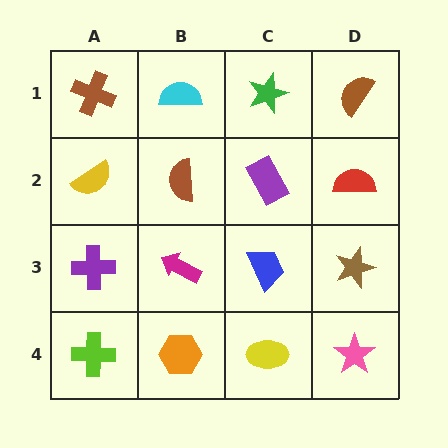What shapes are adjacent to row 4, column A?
A purple cross (row 3, column A), an orange hexagon (row 4, column B).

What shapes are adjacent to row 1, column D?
A red semicircle (row 2, column D), a green star (row 1, column C).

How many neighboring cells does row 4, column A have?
2.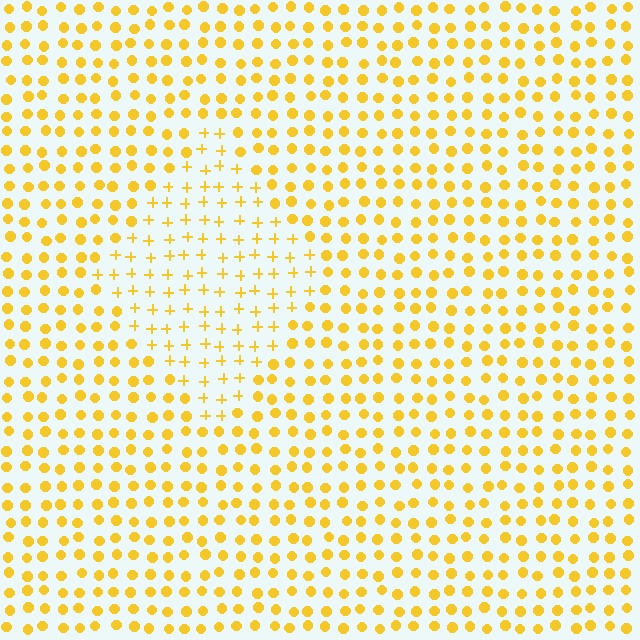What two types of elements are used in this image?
The image uses plus signs inside the diamond region and circles outside it.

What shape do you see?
I see a diamond.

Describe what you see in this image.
The image is filled with small yellow elements arranged in a uniform grid. A diamond-shaped region contains plus signs, while the surrounding area contains circles. The boundary is defined purely by the change in element shape.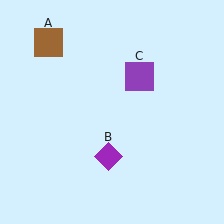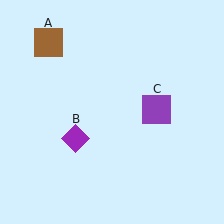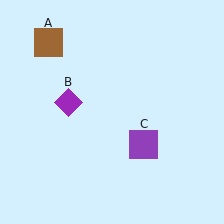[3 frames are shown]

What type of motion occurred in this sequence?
The purple diamond (object B), purple square (object C) rotated clockwise around the center of the scene.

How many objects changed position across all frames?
2 objects changed position: purple diamond (object B), purple square (object C).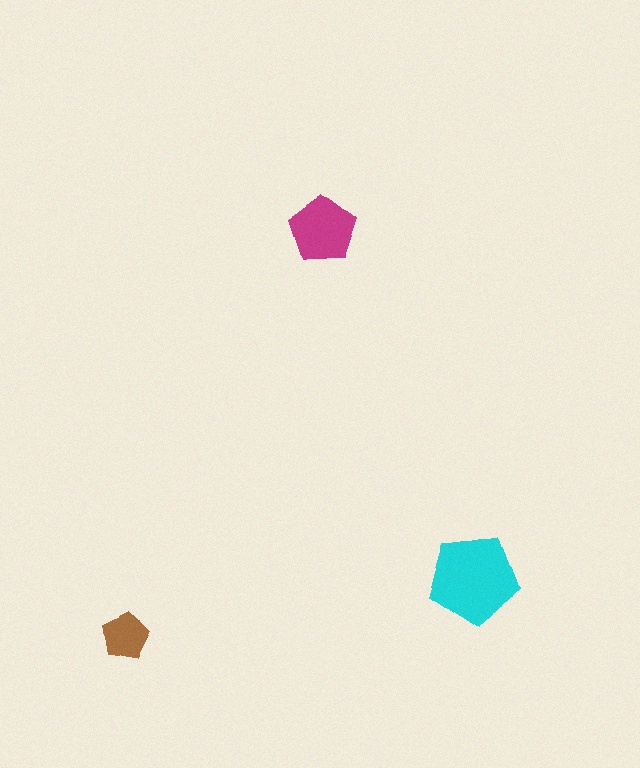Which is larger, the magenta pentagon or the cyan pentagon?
The cyan one.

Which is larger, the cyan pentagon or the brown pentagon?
The cyan one.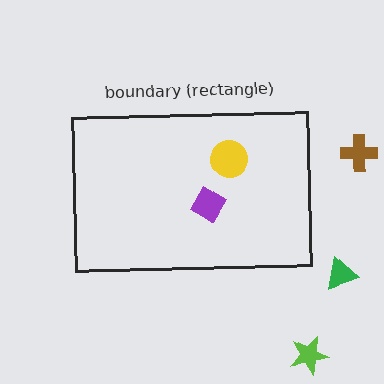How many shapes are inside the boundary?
2 inside, 3 outside.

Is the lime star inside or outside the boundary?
Outside.